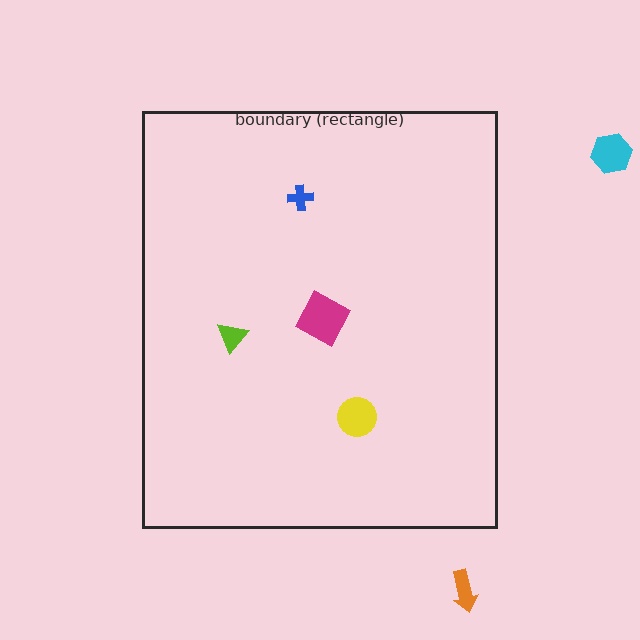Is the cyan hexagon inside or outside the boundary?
Outside.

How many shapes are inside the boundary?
4 inside, 2 outside.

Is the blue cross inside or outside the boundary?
Inside.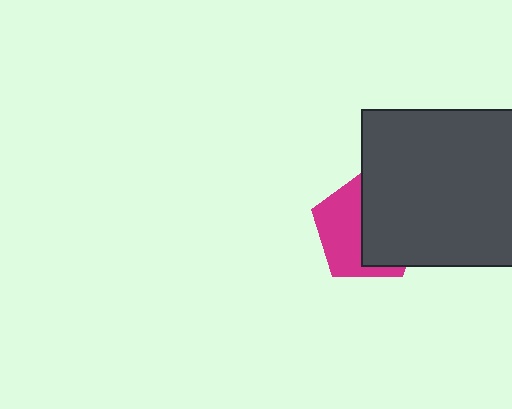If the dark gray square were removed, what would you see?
You would see the complete magenta pentagon.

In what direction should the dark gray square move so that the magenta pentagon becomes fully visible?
The dark gray square should move right. That is the shortest direction to clear the overlap and leave the magenta pentagon fully visible.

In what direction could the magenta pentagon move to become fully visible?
The magenta pentagon could move left. That would shift it out from behind the dark gray square entirely.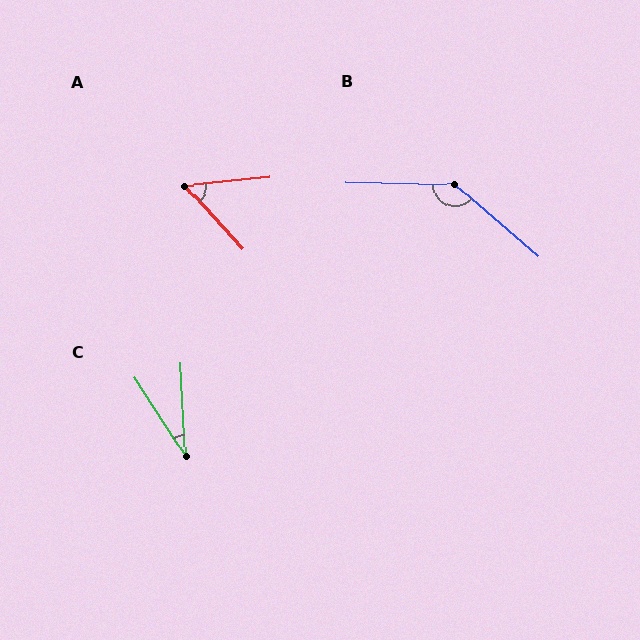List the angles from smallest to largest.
C (29°), A (54°), B (141°).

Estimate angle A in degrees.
Approximately 54 degrees.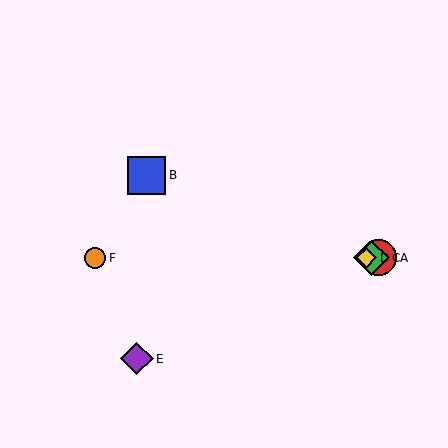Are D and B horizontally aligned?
No, D is at y≈258 and B is at y≈175.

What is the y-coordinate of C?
Object C is at y≈258.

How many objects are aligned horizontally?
4 objects (A, C, D, F) are aligned horizontally.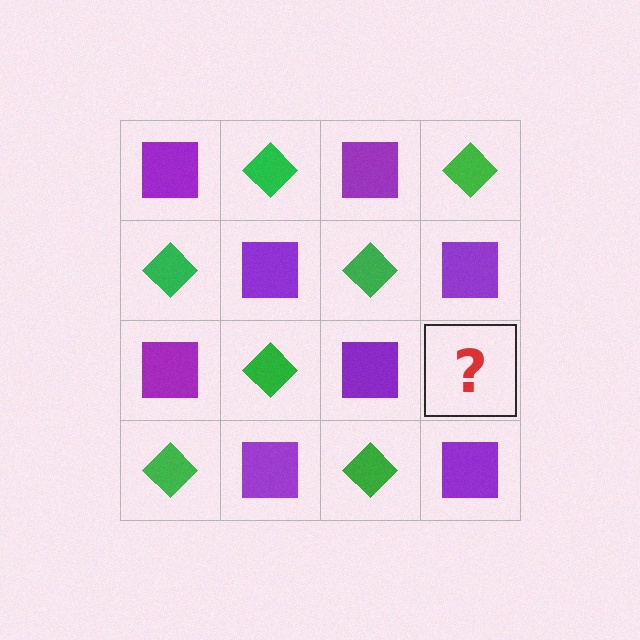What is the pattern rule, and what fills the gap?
The rule is that it alternates purple square and green diamond in a checkerboard pattern. The gap should be filled with a green diamond.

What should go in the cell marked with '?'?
The missing cell should contain a green diamond.